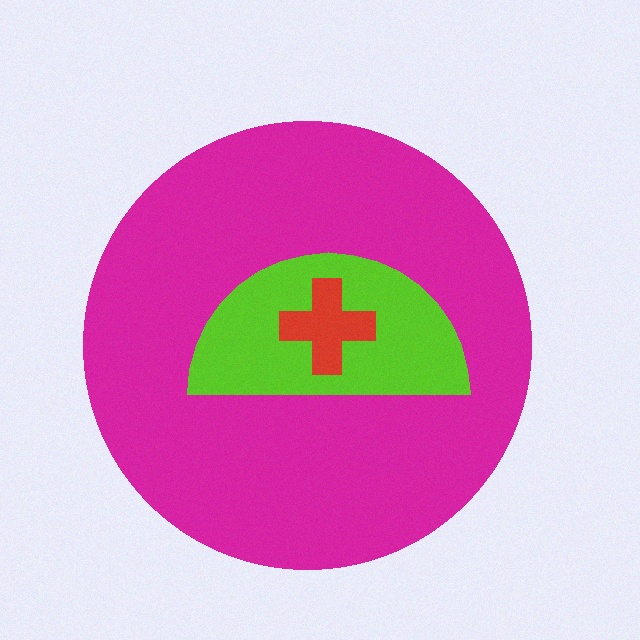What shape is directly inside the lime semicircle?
The red cross.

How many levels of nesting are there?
3.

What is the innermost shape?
The red cross.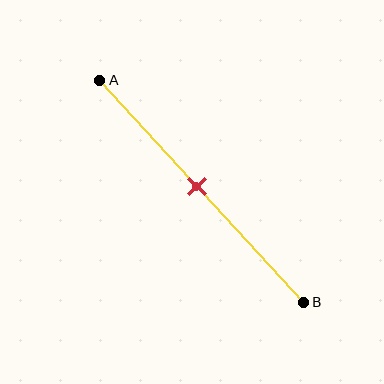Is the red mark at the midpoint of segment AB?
Yes, the mark is approximately at the midpoint.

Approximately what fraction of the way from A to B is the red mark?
The red mark is approximately 50% of the way from A to B.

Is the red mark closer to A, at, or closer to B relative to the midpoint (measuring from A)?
The red mark is approximately at the midpoint of segment AB.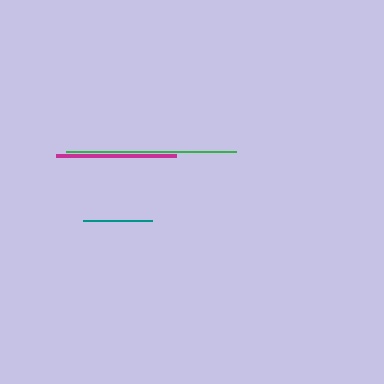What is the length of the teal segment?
The teal segment is approximately 69 pixels long.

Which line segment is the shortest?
The teal line is the shortest at approximately 69 pixels.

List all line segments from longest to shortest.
From longest to shortest: green, magenta, teal.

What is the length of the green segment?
The green segment is approximately 170 pixels long.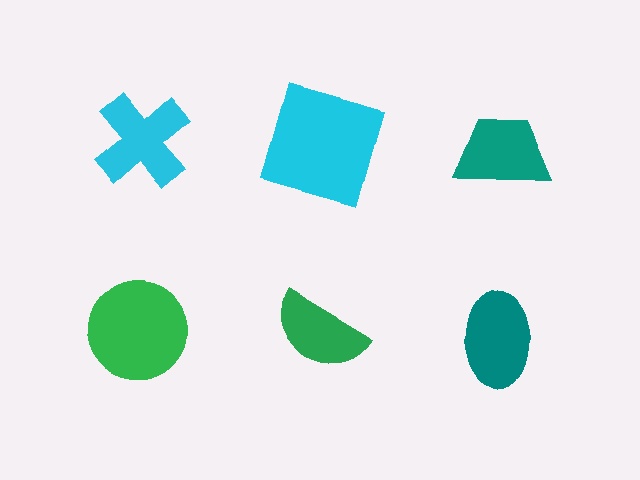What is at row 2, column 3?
A teal ellipse.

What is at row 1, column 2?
A cyan square.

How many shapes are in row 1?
3 shapes.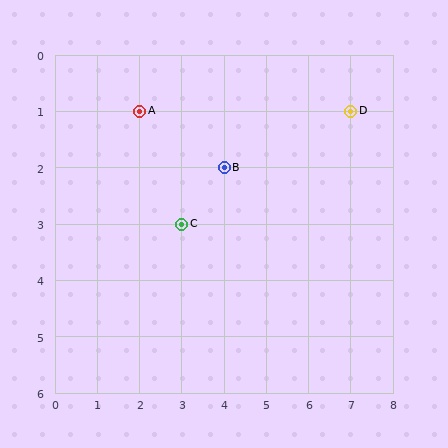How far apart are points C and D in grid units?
Points C and D are 4 columns and 2 rows apart (about 4.5 grid units diagonally).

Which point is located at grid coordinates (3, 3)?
Point C is at (3, 3).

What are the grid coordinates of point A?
Point A is at grid coordinates (2, 1).